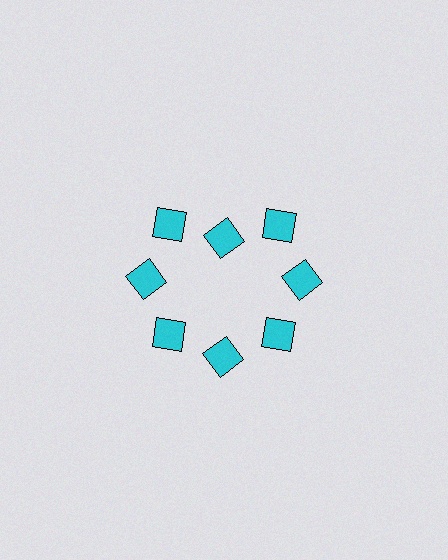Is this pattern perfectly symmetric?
No. The 8 cyan diamonds are arranged in a ring, but one element near the 12 o'clock position is pulled inward toward the center, breaking the 8-fold rotational symmetry.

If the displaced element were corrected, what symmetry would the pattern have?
It would have 8-fold rotational symmetry — the pattern would map onto itself every 45 degrees.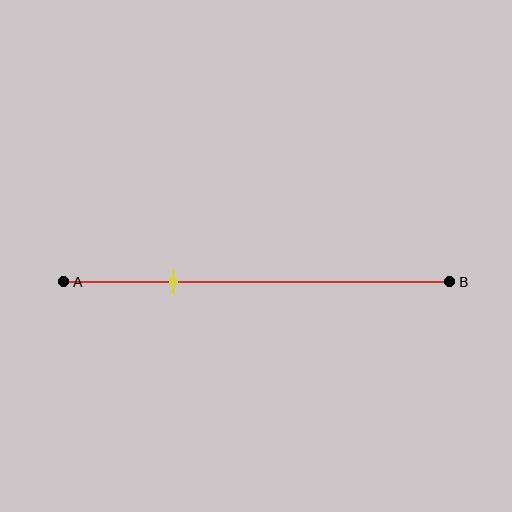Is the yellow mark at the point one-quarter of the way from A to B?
No, the mark is at about 30% from A, not at the 25% one-quarter point.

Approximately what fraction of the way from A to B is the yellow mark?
The yellow mark is approximately 30% of the way from A to B.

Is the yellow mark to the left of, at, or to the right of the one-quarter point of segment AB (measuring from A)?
The yellow mark is to the right of the one-quarter point of segment AB.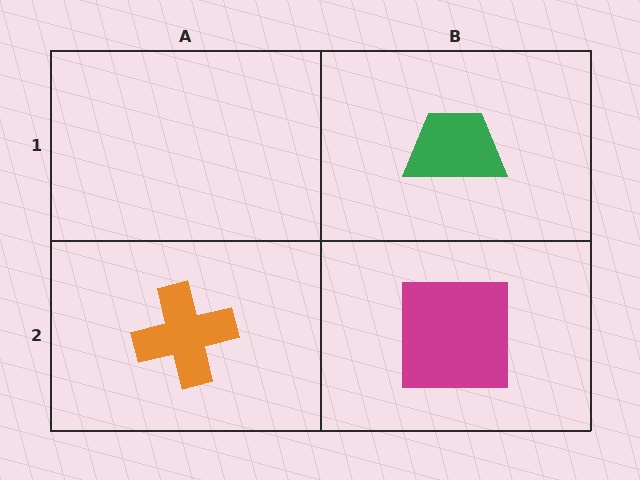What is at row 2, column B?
A magenta square.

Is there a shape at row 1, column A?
No, that cell is empty.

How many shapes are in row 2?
2 shapes.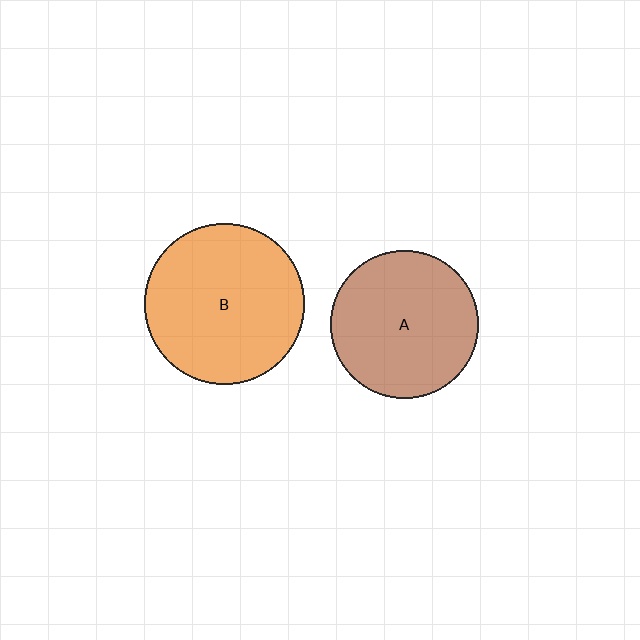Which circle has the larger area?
Circle B (orange).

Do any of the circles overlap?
No, none of the circles overlap.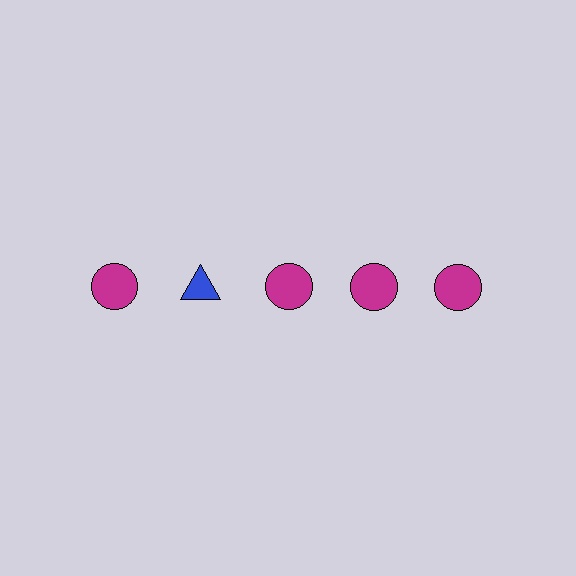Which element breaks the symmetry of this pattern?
The blue triangle in the top row, second from left column breaks the symmetry. All other shapes are magenta circles.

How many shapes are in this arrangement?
There are 5 shapes arranged in a grid pattern.